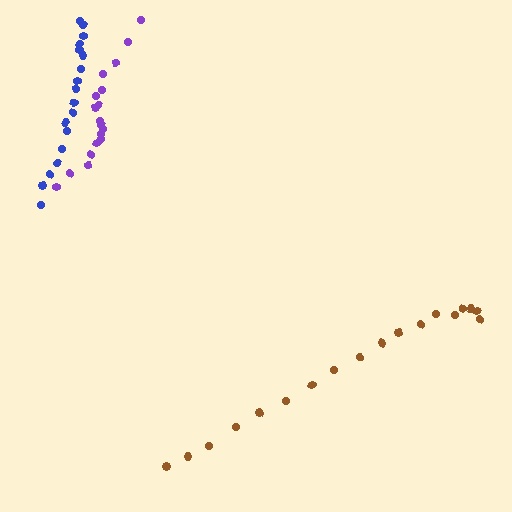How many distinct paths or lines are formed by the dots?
There are 3 distinct paths.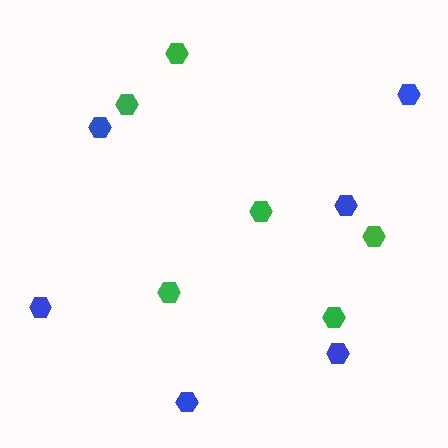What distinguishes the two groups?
There are 2 groups: one group of green hexagons (6) and one group of blue hexagons (6).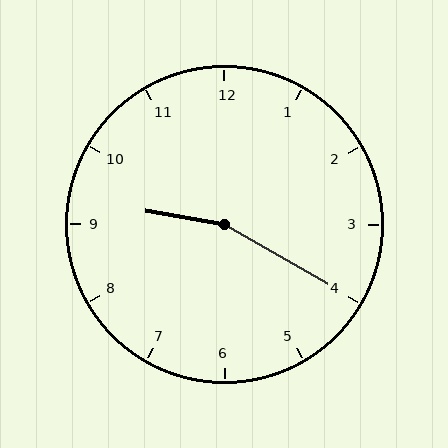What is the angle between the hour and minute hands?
Approximately 160 degrees.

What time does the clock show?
9:20.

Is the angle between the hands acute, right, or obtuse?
It is obtuse.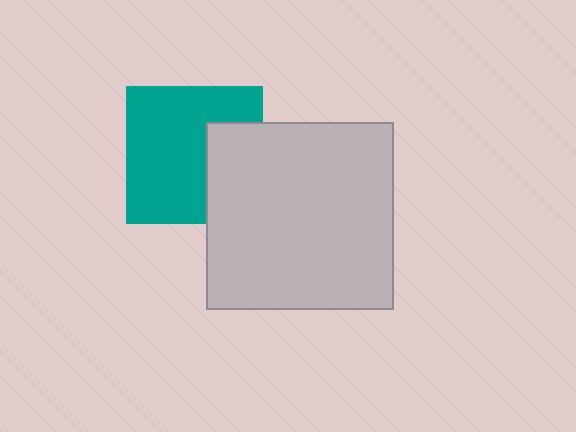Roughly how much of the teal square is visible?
Most of it is visible (roughly 69%).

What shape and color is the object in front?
The object in front is a light gray square.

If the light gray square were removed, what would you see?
You would see the complete teal square.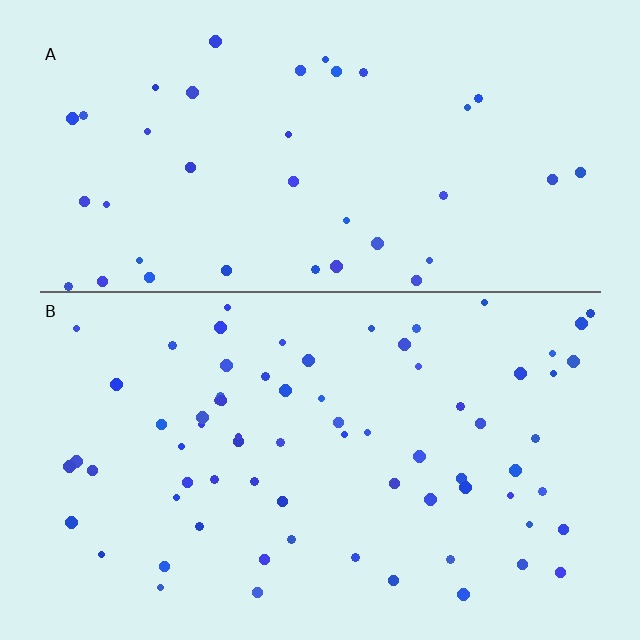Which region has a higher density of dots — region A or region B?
B (the bottom).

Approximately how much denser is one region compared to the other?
Approximately 1.8× — region B over region A.